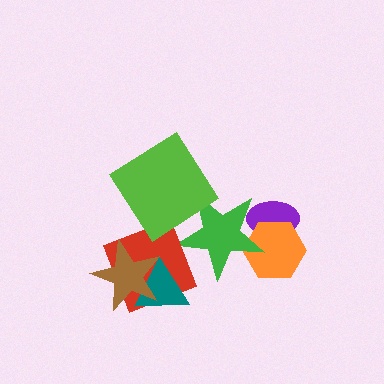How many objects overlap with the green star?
3 objects overlap with the green star.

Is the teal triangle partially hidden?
Yes, it is partially covered by another shape.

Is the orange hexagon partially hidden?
Yes, it is partially covered by another shape.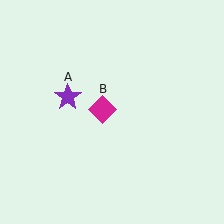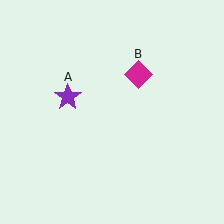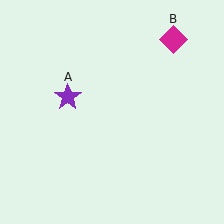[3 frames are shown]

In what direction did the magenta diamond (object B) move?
The magenta diamond (object B) moved up and to the right.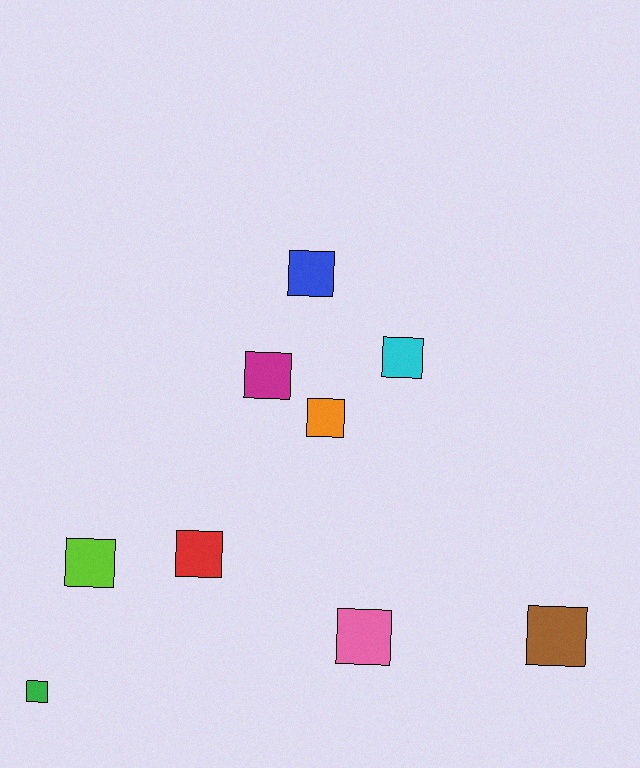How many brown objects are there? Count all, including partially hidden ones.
There is 1 brown object.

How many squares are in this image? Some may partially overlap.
There are 9 squares.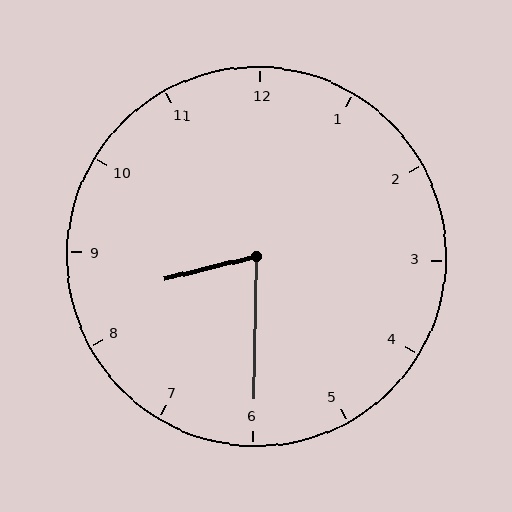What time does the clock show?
8:30.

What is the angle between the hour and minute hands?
Approximately 75 degrees.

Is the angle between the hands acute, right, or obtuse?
It is acute.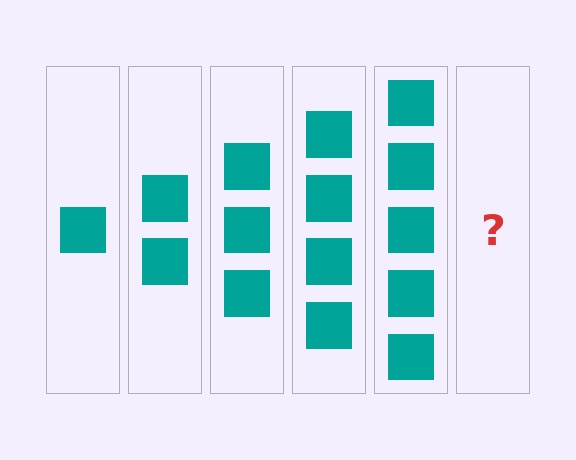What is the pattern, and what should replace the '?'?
The pattern is that each step adds one more square. The '?' should be 6 squares.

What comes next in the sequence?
The next element should be 6 squares.